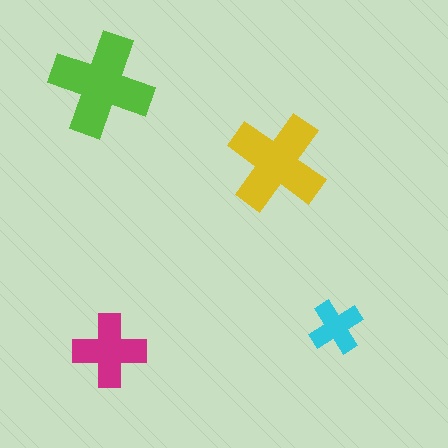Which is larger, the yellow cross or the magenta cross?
The yellow one.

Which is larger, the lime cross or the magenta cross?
The lime one.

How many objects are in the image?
There are 4 objects in the image.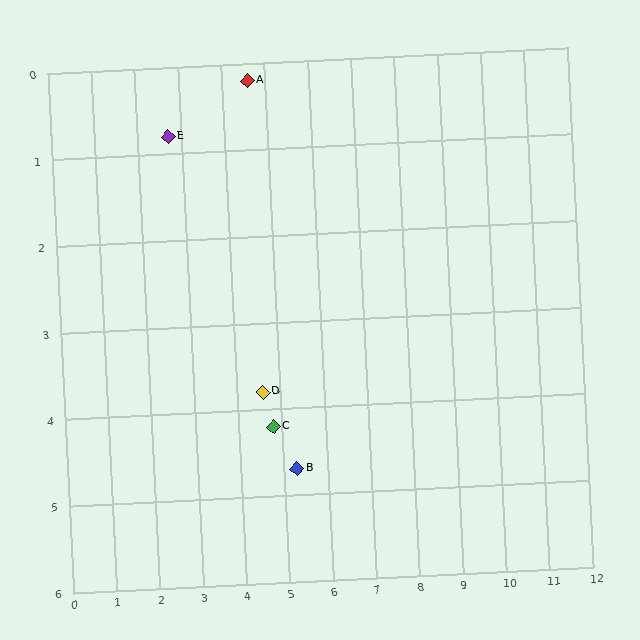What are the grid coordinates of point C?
Point C is at approximately (4.8, 4.2).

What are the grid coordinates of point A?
Point A is at approximately (4.6, 0.2).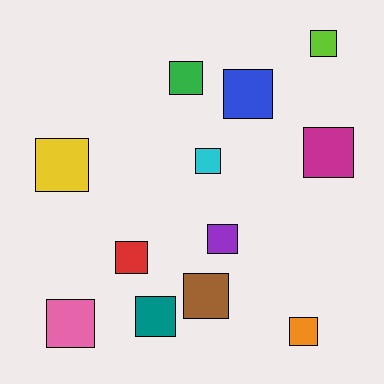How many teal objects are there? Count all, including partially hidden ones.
There is 1 teal object.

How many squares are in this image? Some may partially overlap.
There are 12 squares.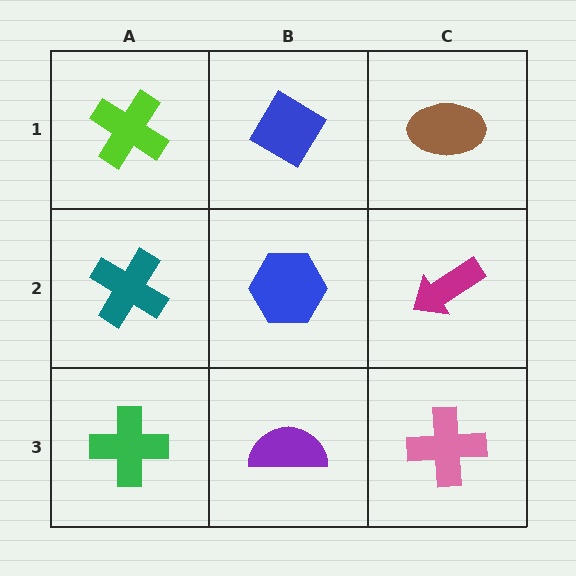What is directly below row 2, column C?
A pink cross.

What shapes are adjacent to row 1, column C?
A magenta arrow (row 2, column C), a blue diamond (row 1, column B).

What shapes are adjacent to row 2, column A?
A lime cross (row 1, column A), a green cross (row 3, column A), a blue hexagon (row 2, column B).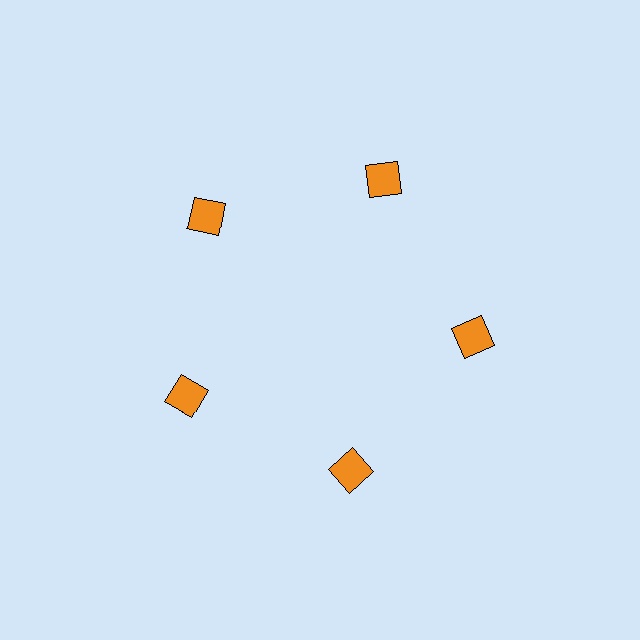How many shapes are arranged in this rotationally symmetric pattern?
There are 5 shapes, arranged in 5 groups of 1.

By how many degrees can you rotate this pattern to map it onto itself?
The pattern maps onto itself every 72 degrees of rotation.